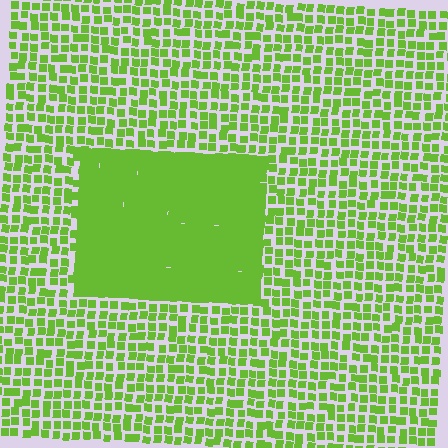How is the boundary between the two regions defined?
The boundary is defined by a change in element density (approximately 2.5x ratio). All elements are the same color, size, and shape.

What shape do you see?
I see a rectangle.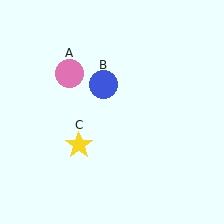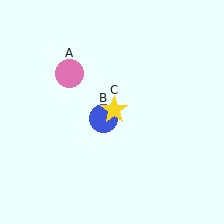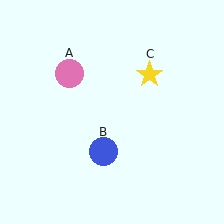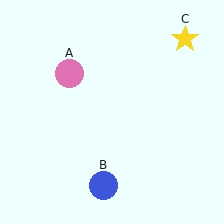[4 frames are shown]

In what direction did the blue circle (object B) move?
The blue circle (object B) moved down.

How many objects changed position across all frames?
2 objects changed position: blue circle (object B), yellow star (object C).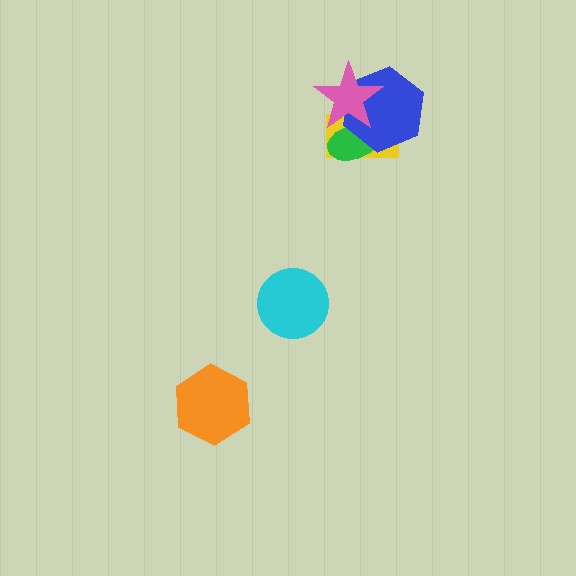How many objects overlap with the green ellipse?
3 objects overlap with the green ellipse.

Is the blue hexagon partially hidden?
Yes, it is partially covered by another shape.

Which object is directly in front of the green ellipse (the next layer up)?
The blue hexagon is directly in front of the green ellipse.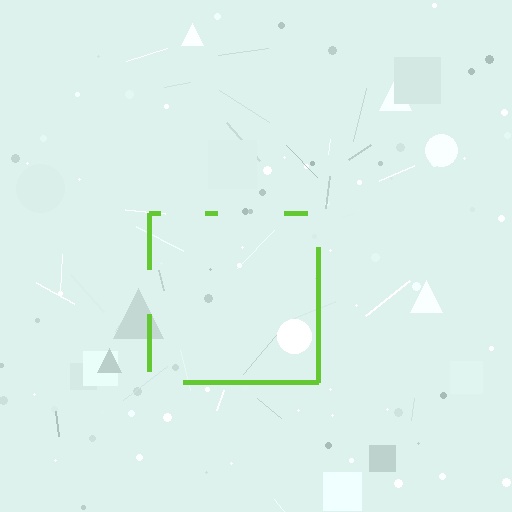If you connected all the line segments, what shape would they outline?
They would outline a square.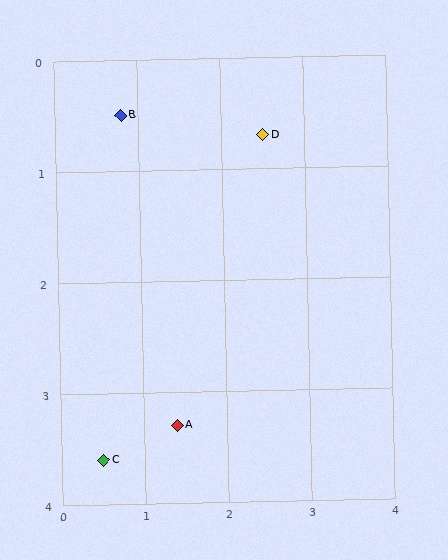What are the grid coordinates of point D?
Point D is at approximately (2.5, 0.7).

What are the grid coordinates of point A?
Point A is at approximately (1.4, 3.3).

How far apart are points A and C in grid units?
Points A and C are about 0.9 grid units apart.